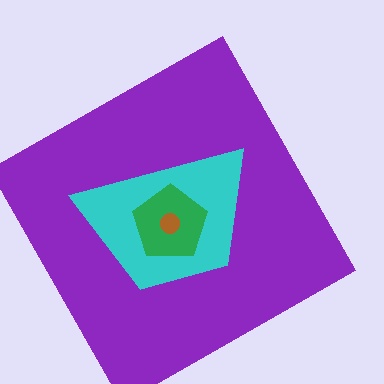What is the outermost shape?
The purple square.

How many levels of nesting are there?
4.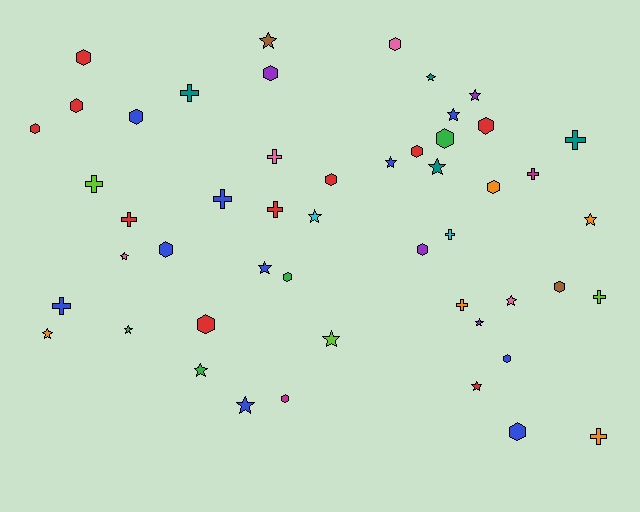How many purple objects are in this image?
There are 4 purple objects.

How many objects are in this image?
There are 50 objects.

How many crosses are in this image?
There are 13 crosses.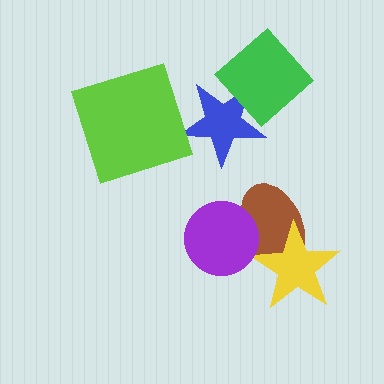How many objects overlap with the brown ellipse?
2 objects overlap with the brown ellipse.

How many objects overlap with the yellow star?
1 object overlaps with the yellow star.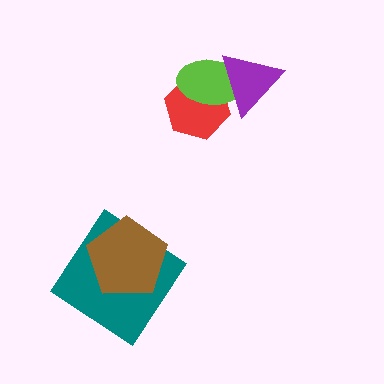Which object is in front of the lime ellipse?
The purple triangle is in front of the lime ellipse.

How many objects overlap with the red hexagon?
2 objects overlap with the red hexagon.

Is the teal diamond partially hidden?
Yes, it is partially covered by another shape.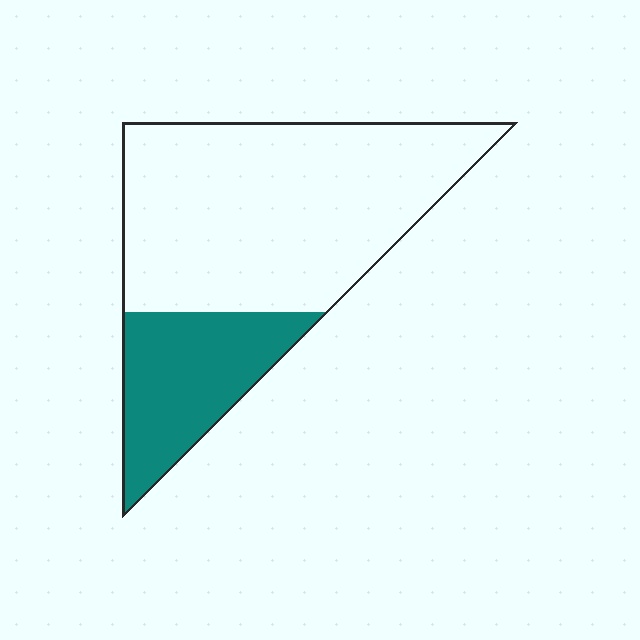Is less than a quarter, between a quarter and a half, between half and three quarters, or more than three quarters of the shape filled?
Between a quarter and a half.